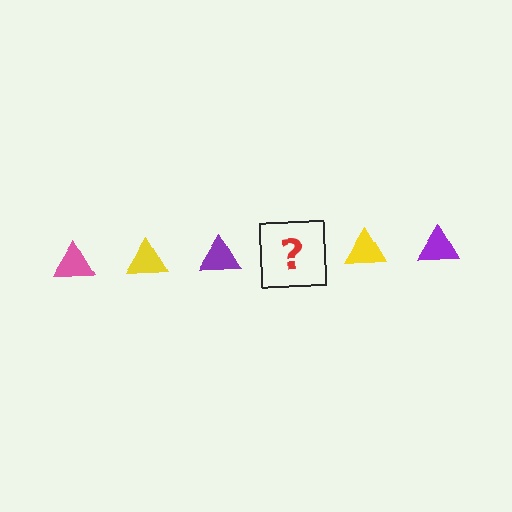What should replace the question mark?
The question mark should be replaced with a pink triangle.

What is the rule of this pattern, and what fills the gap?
The rule is that the pattern cycles through pink, yellow, purple triangles. The gap should be filled with a pink triangle.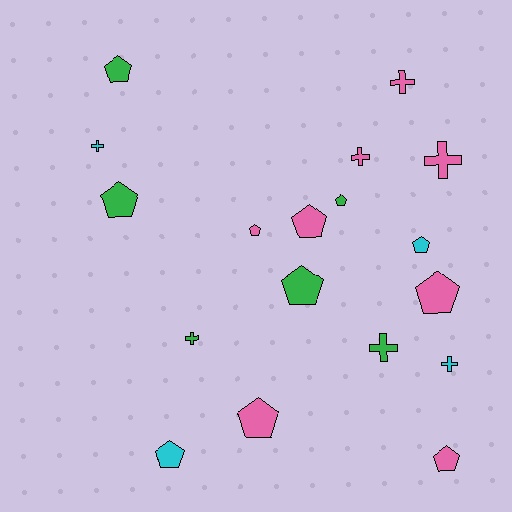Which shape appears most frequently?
Pentagon, with 11 objects.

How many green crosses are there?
There are 2 green crosses.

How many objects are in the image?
There are 18 objects.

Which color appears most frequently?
Pink, with 8 objects.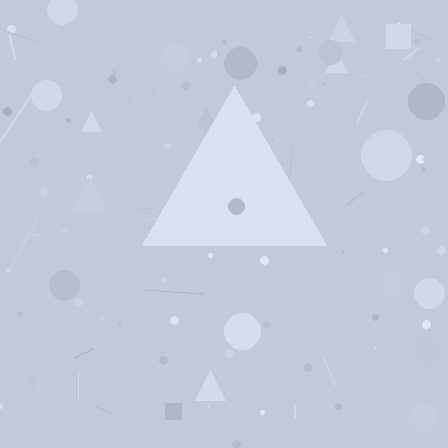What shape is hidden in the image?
A triangle is hidden in the image.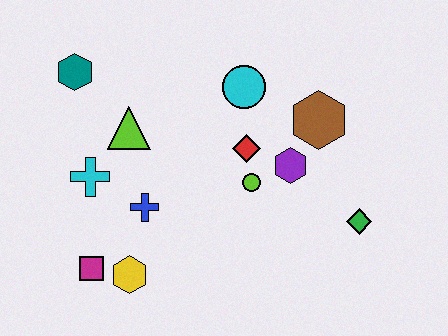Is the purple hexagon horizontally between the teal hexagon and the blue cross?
No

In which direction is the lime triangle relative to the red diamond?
The lime triangle is to the left of the red diamond.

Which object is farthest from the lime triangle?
The green diamond is farthest from the lime triangle.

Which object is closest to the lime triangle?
The cyan cross is closest to the lime triangle.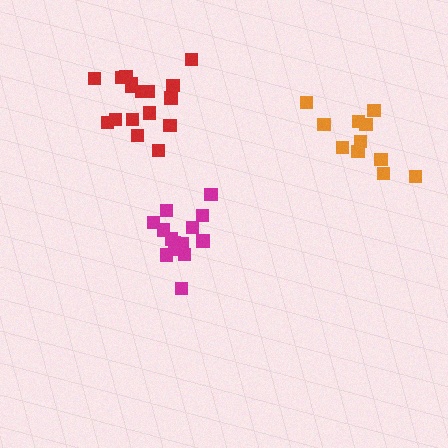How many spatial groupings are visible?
There are 3 spatial groupings.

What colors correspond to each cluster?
The clusters are colored: magenta, orange, red.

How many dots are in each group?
Group 1: 14 dots, Group 2: 11 dots, Group 3: 17 dots (42 total).